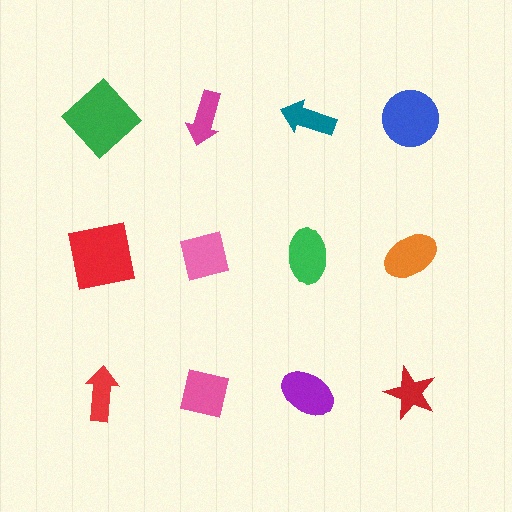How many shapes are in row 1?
4 shapes.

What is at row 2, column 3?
A green ellipse.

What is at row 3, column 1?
A red arrow.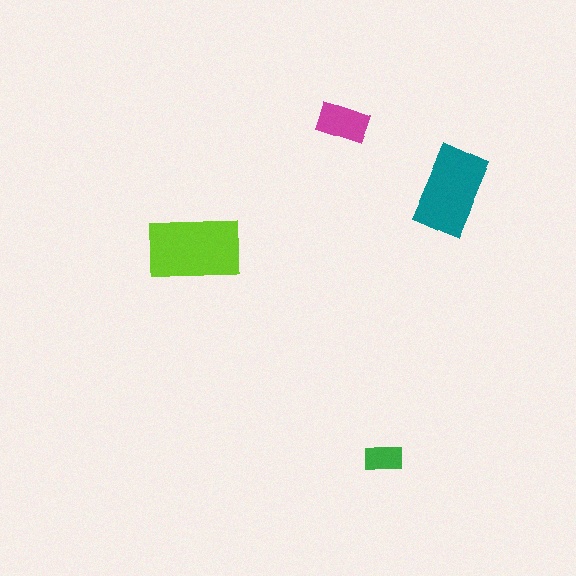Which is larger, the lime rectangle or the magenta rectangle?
The lime one.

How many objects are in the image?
There are 4 objects in the image.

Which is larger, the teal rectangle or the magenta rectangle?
The teal one.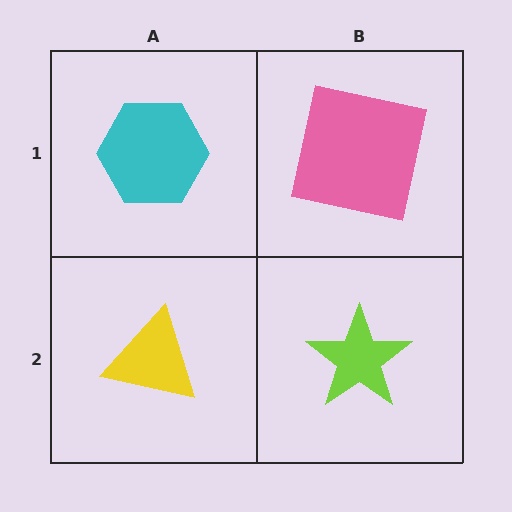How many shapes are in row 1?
2 shapes.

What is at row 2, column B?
A lime star.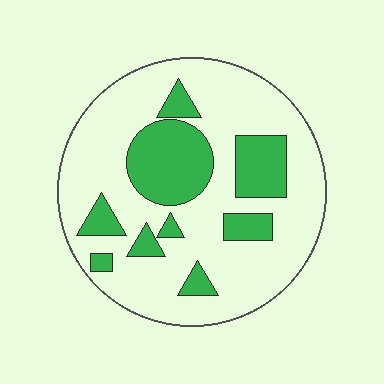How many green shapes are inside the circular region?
9.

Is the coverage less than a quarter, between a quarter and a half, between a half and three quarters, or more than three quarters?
Between a quarter and a half.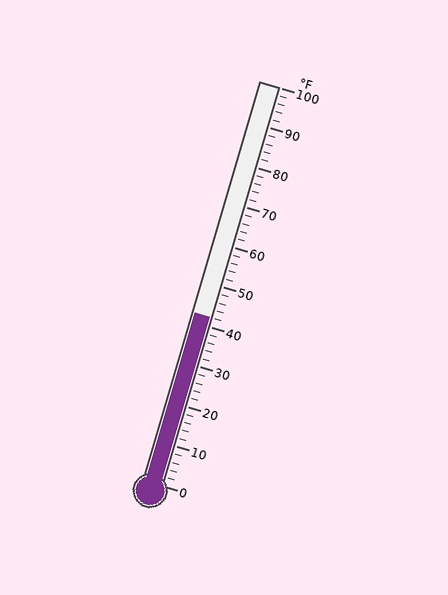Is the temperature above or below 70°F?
The temperature is below 70°F.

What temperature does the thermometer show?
The thermometer shows approximately 42°F.